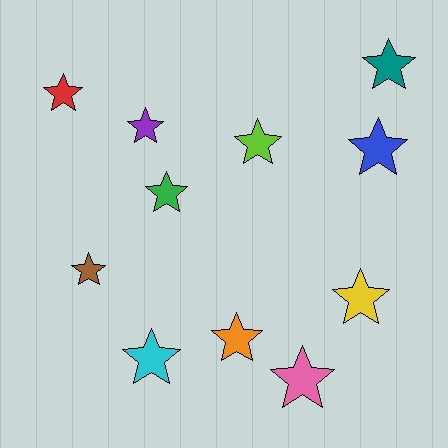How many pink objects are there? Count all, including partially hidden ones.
There is 1 pink object.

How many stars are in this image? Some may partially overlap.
There are 11 stars.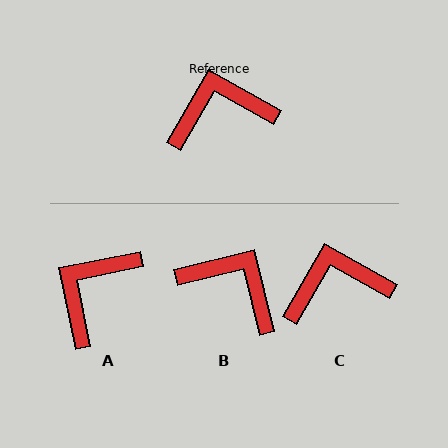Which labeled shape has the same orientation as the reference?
C.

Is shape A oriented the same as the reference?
No, it is off by about 41 degrees.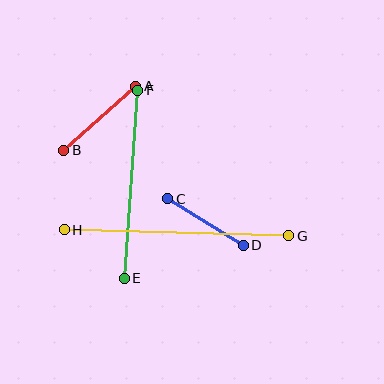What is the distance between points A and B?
The distance is approximately 96 pixels.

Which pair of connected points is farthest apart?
Points G and H are farthest apart.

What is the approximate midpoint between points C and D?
The midpoint is at approximately (205, 222) pixels.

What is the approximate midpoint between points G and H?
The midpoint is at approximately (176, 233) pixels.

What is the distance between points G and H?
The distance is approximately 225 pixels.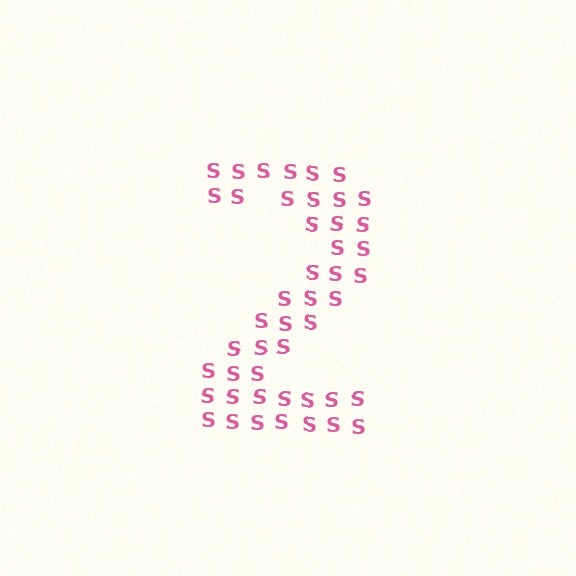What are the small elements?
The small elements are letter S's.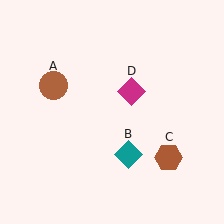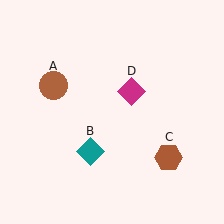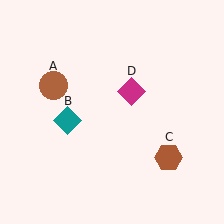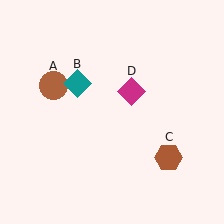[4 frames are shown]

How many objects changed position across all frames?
1 object changed position: teal diamond (object B).